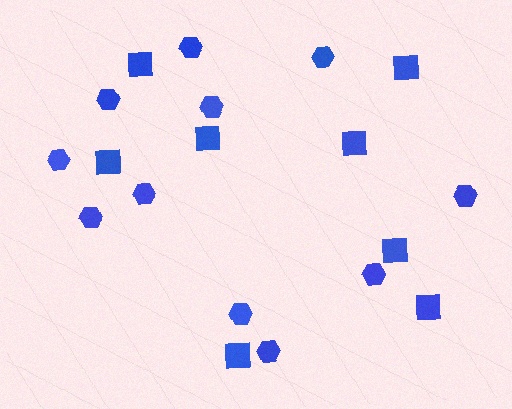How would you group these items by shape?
There are 2 groups: one group of hexagons (11) and one group of squares (8).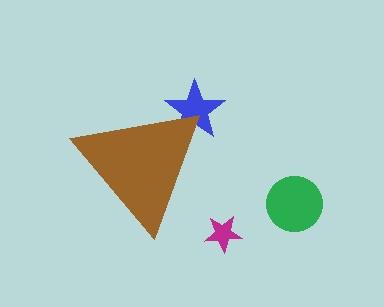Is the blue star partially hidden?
Yes, the blue star is partially hidden behind the brown triangle.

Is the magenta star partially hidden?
No, the magenta star is fully visible.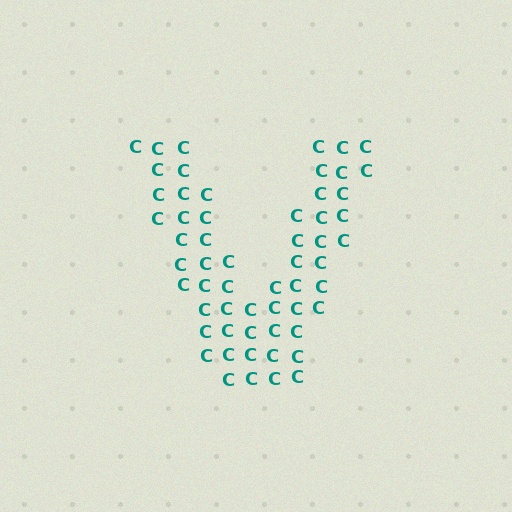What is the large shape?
The large shape is the letter V.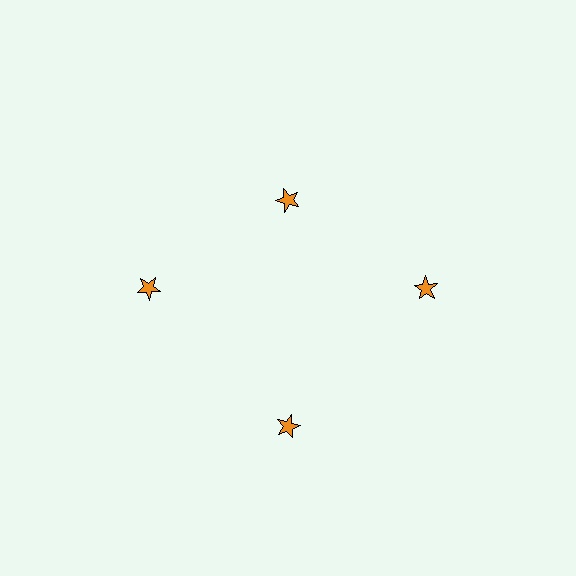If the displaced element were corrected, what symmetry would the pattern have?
It would have 4-fold rotational symmetry — the pattern would map onto itself every 90 degrees.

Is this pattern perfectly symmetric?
No. The 4 orange stars are arranged in a ring, but one element near the 12 o'clock position is pulled inward toward the center, breaking the 4-fold rotational symmetry.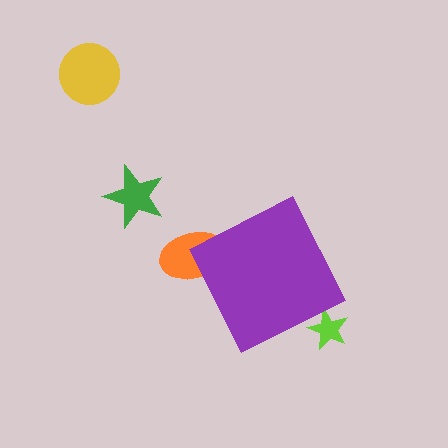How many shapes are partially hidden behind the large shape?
2 shapes are partially hidden.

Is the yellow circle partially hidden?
No, the yellow circle is fully visible.